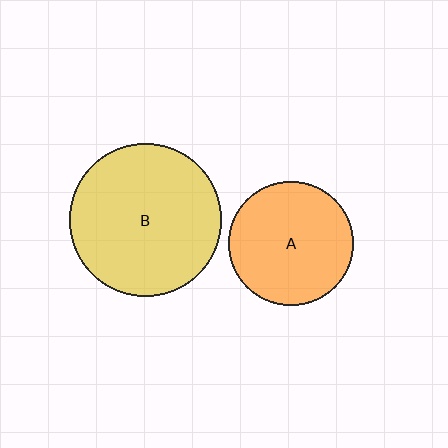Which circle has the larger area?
Circle B (yellow).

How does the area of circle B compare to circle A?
Approximately 1.5 times.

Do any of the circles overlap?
No, none of the circles overlap.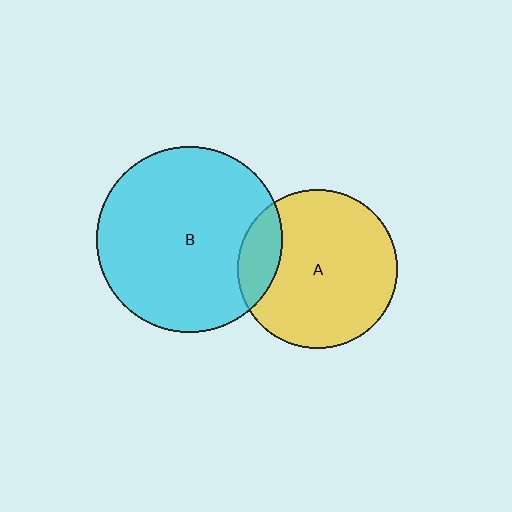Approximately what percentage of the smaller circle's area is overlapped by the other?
Approximately 15%.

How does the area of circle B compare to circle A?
Approximately 1.4 times.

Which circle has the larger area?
Circle B (cyan).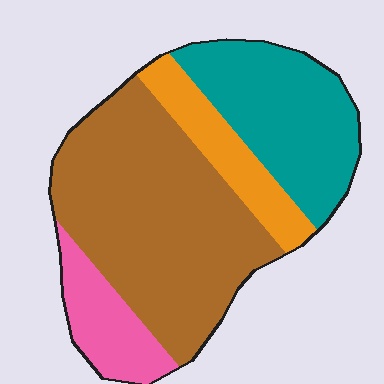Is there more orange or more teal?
Teal.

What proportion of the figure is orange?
Orange covers 13% of the figure.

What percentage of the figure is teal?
Teal covers around 25% of the figure.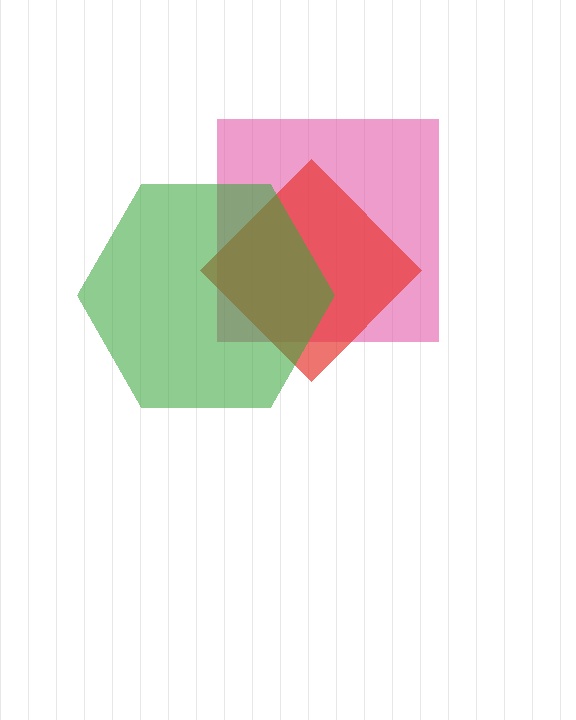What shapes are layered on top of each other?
The layered shapes are: a pink square, a red diamond, a green hexagon.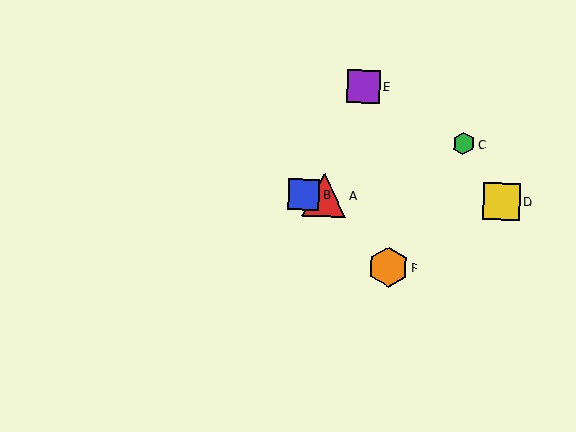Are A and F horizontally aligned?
No, A is at y≈195 and F is at y≈267.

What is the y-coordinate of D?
Object D is at y≈202.